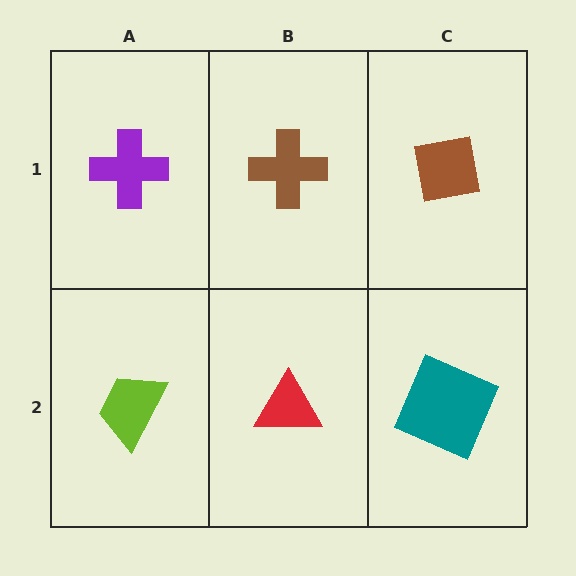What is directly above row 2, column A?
A purple cross.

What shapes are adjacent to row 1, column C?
A teal square (row 2, column C), a brown cross (row 1, column B).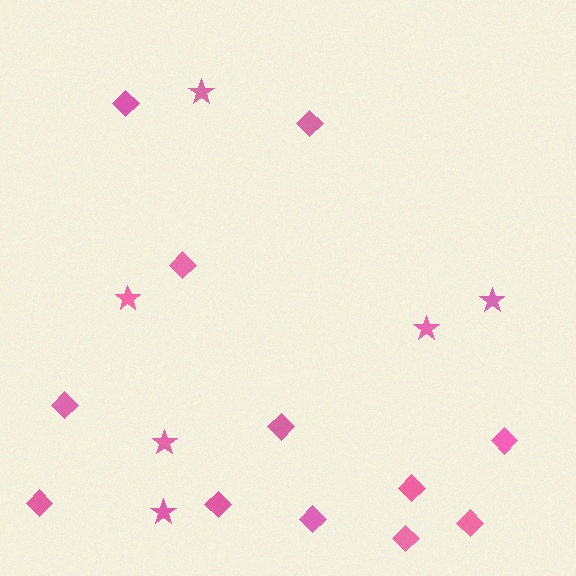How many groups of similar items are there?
There are 2 groups: one group of diamonds (12) and one group of stars (6).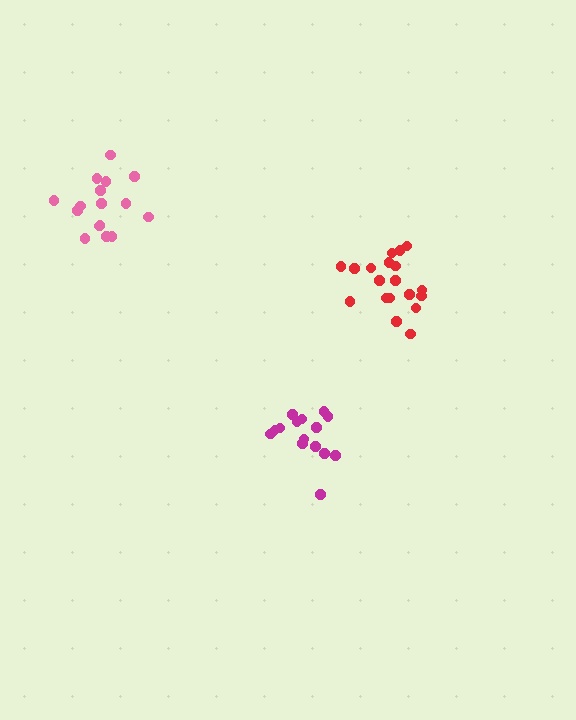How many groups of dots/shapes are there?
There are 3 groups.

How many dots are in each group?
Group 1: 16 dots, Group 2: 15 dots, Group 3: 19 dots (50 total).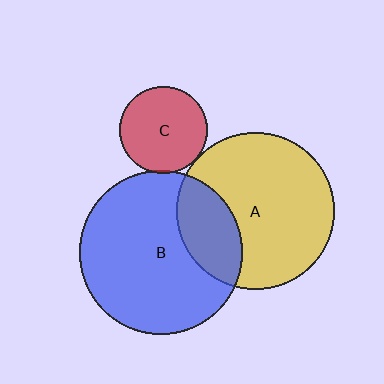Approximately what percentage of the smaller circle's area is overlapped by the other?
Approximately 5%.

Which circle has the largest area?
Circle B (blue).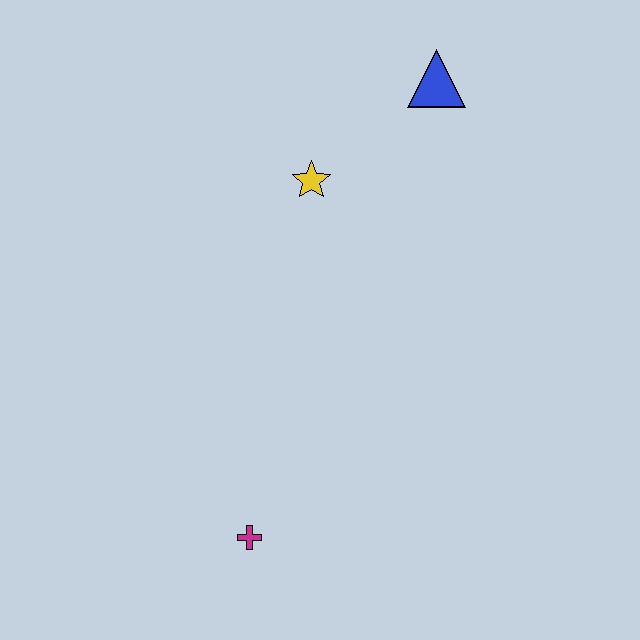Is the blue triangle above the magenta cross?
Yes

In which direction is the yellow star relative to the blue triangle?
The yellow star is to the left of the blue triangle.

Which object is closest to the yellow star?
The blue triangle is closest to the yellow star.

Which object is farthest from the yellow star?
The magenta cross is farthest from the yellow star.